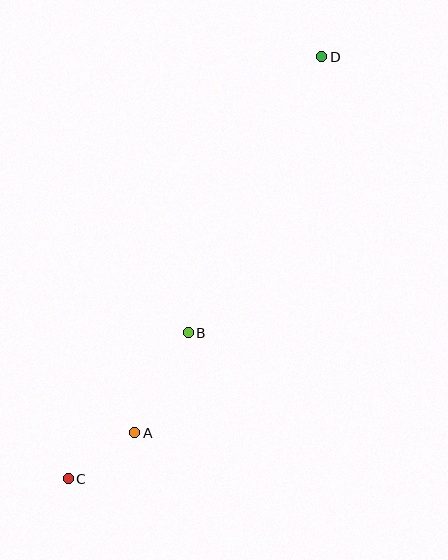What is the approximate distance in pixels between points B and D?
The distance between B and D is approximately 307 pixels.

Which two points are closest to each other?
Points A and C are closest to each other.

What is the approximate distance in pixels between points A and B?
The distance between A and B is approximately 113 pixels.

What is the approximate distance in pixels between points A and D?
The distance between A and D is approximately 420 pixels.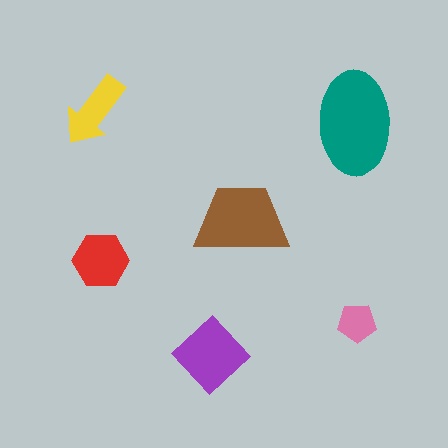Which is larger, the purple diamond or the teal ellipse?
The teal ellipse.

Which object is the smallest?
The pink pentagon.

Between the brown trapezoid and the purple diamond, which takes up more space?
The brown trapezoid.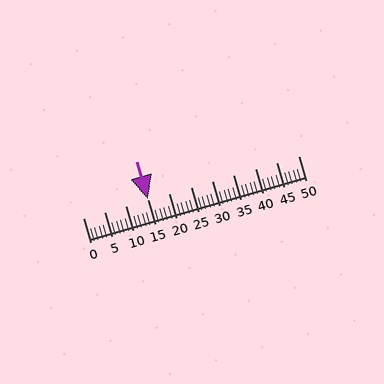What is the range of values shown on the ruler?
The ruler shows values from 0 to 50.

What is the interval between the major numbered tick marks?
The major tick marks are spaced 5 units apart.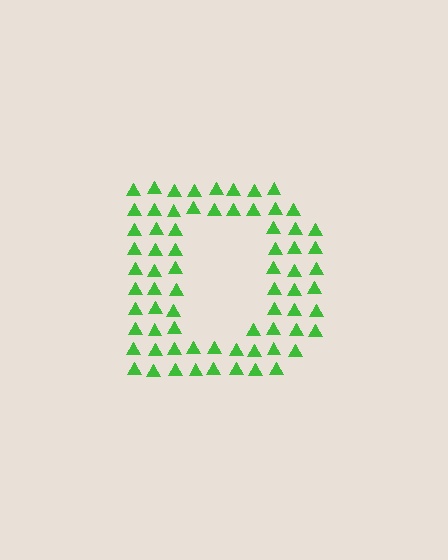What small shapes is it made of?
It is made of small triangles.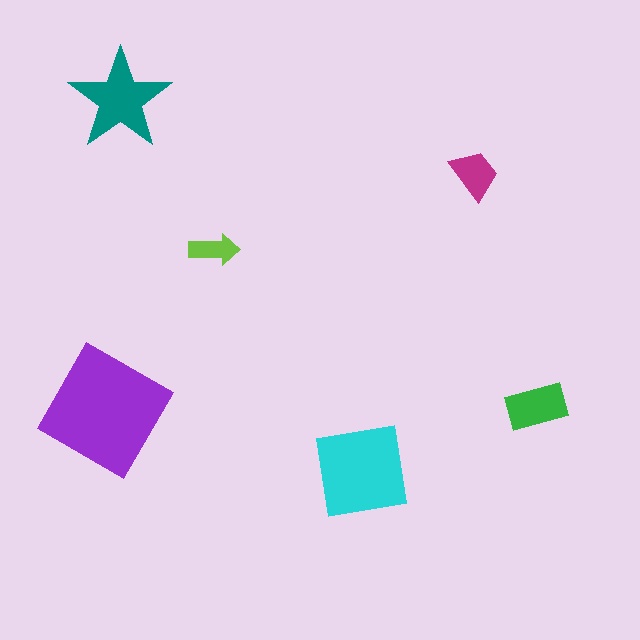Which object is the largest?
The purple square.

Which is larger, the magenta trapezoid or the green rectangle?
The green rectangle.